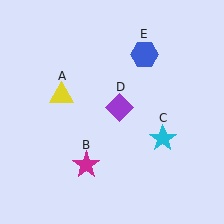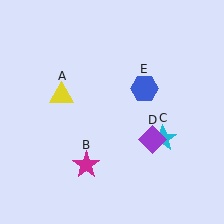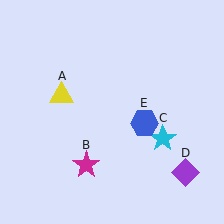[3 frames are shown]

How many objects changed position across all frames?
2 objects changed position: purple diamond (object D), blue hexagon (object E).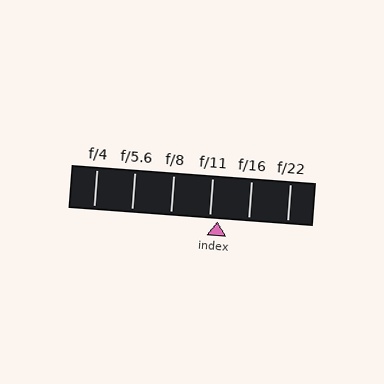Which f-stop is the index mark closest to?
The index mark is closest to f/11.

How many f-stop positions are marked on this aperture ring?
There are 6 f-stop positions marked.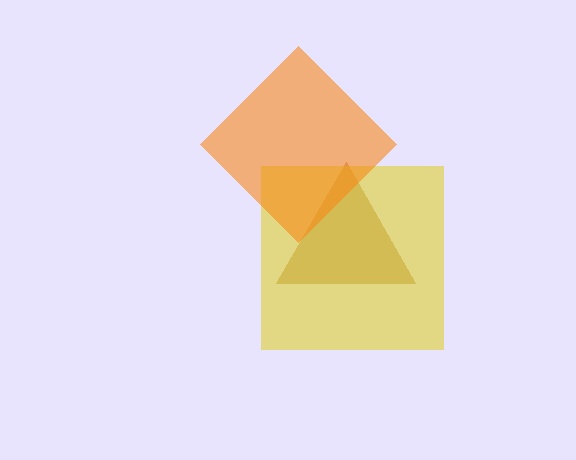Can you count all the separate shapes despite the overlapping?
Yes, there are 3 separate shapes.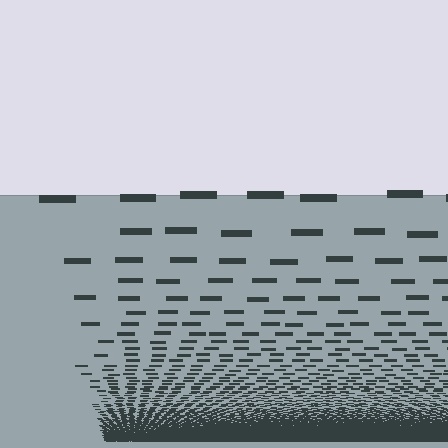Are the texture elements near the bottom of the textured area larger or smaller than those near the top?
Smaller. The gradient is inverted — elements near the bottom are smaller and denser.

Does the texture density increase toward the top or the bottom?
Density increases toward the bottom.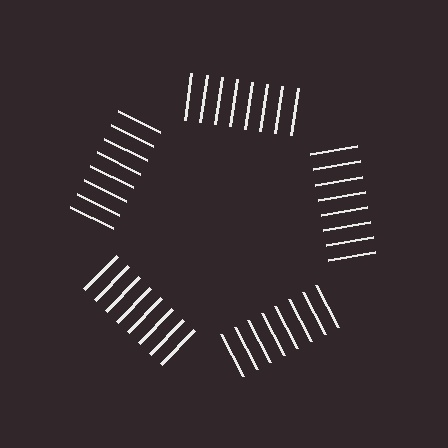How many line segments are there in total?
40 — 8 along each of the 5 edges.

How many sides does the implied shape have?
5 sides — the line-ends trace a pentagon.